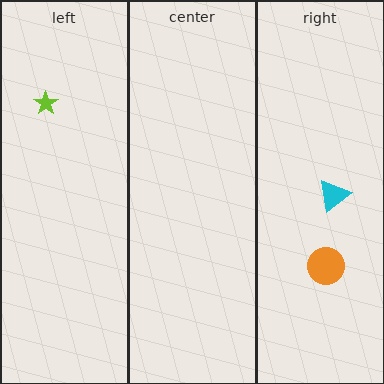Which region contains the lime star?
The left region.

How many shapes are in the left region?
1.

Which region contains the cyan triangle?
The right region.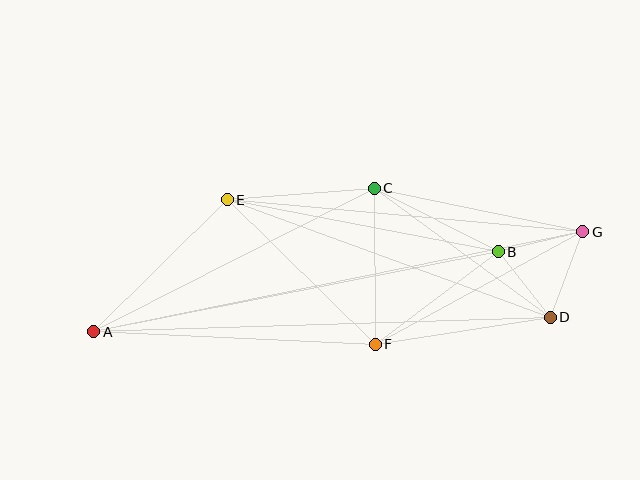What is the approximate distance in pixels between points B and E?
The distance between B and E is approximately 276 pixels.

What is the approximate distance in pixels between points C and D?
The distance between C and D is approximately 218 pixels.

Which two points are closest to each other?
Points B and D are closest to each other.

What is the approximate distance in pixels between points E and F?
The distance between E and F is approximately 206 pixels.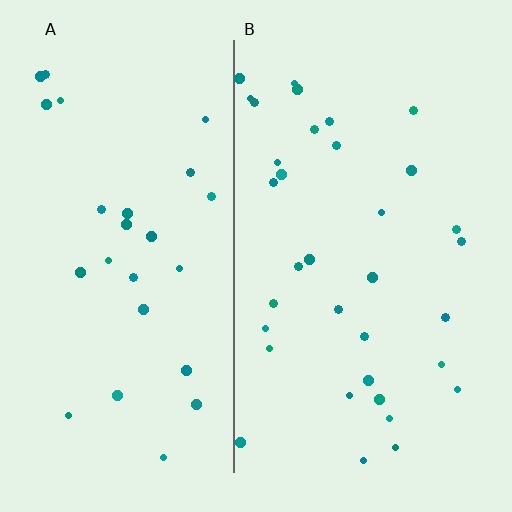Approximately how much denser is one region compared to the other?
Approximately 1.3× — region B over region A.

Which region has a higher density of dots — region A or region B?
B (the right).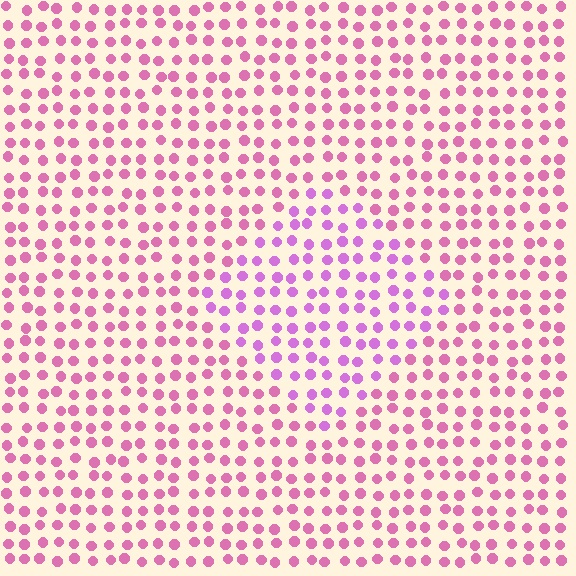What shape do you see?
I see a diamond.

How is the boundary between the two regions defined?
The boundary is defined purely by a slight shift in hue (about 30 degrees). Spacing, size, and orientation are identical on both sides.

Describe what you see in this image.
The image is filled with small pink elements in a uniform arrangement. A diamond-shaped region is visible where the elements are tinted to a slightly different hue, forming a subtle color boundary.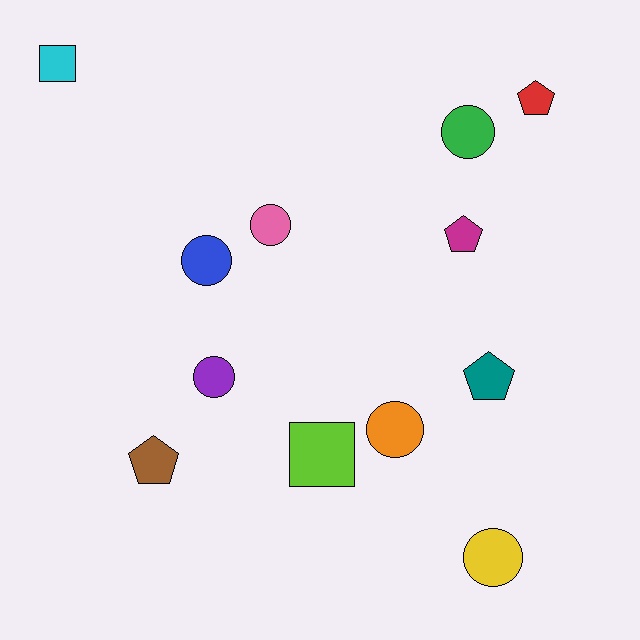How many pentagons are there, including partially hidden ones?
There are 4 pentagons.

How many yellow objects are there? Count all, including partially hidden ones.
There is 1 yellow object.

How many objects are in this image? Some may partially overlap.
There are 12 objects.